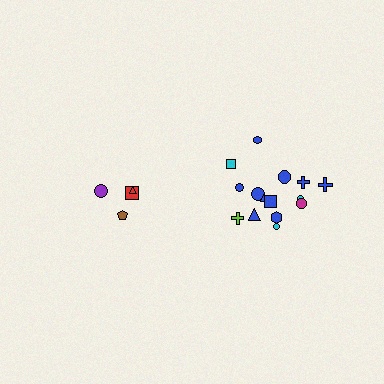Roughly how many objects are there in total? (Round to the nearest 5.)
Roughly 20 objects in total.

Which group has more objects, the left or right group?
The right group.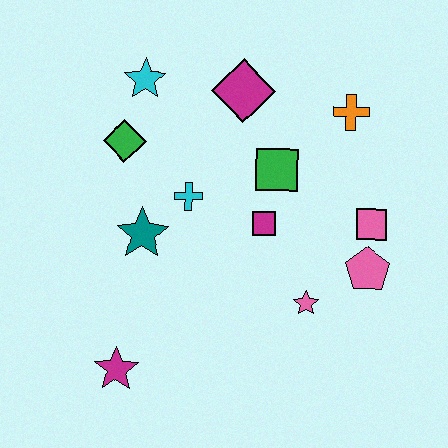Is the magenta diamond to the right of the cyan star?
Yes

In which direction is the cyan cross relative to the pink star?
The cyan cross is to the left of the pink star.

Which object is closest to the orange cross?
The green square is closest to the orange cross.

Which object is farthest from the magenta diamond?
The magenta star is farthest from the magenta diamond.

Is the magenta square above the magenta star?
Yes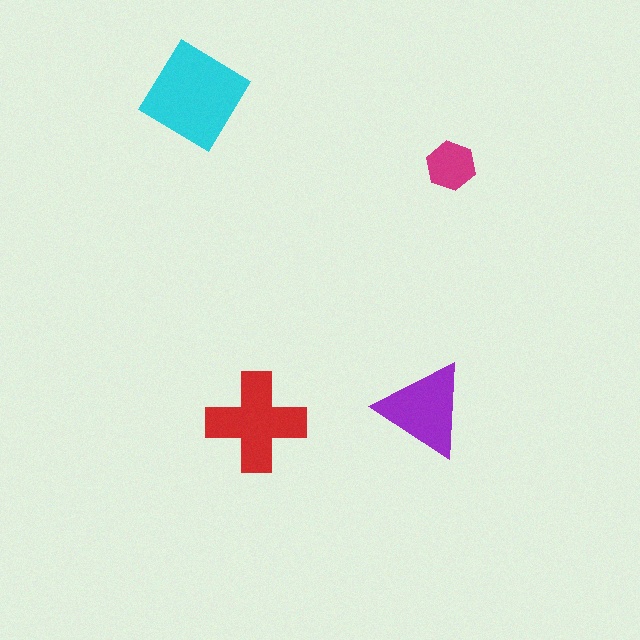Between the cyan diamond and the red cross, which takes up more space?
The cyan diamond.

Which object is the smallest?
The magenta hexagon.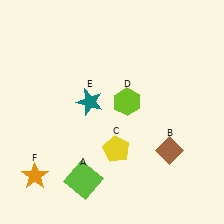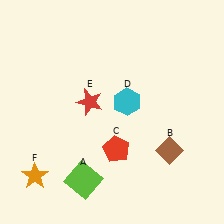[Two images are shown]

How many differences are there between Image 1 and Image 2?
There are 3 differences between the two images.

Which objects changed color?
C changed from yellow to red. D changed from lime to cyan. E changed from teal to red.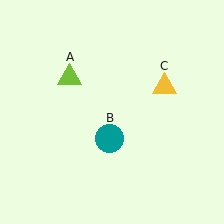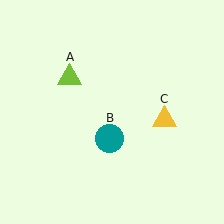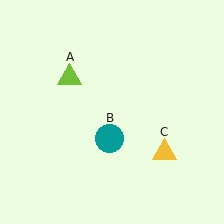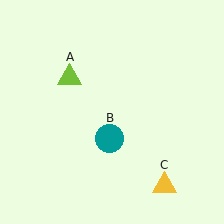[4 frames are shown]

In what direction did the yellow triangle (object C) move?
The yellow triangle (object C) moved down.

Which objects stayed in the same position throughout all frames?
Lime triangle (object A) and teal circle (object B) remained stationary.